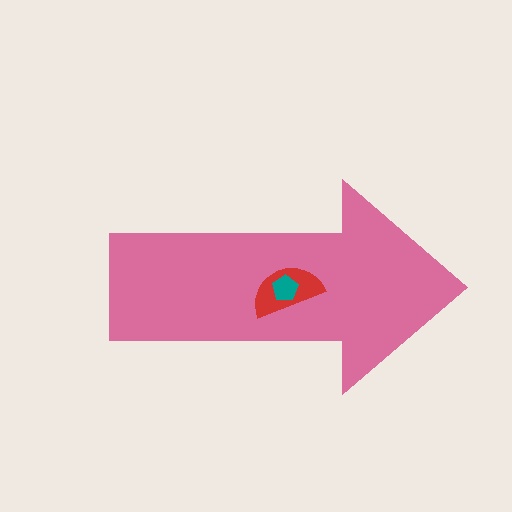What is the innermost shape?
The teal pentagon.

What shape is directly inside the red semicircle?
The teal pentagon.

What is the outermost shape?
The pink arrow.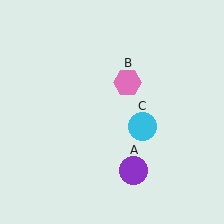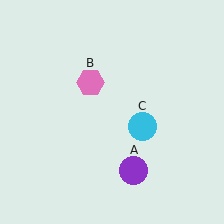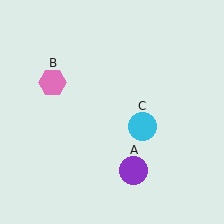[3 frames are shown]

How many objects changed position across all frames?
1 object changed position: pink hexagon (object B).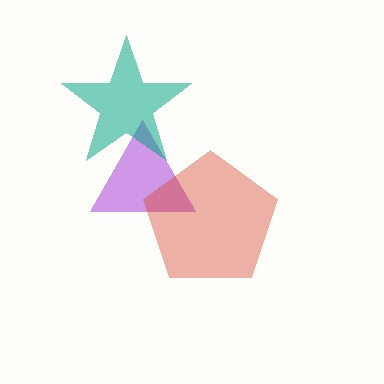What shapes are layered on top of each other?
The layered shapes are: a purple triangle, a red pentagon, a teal star.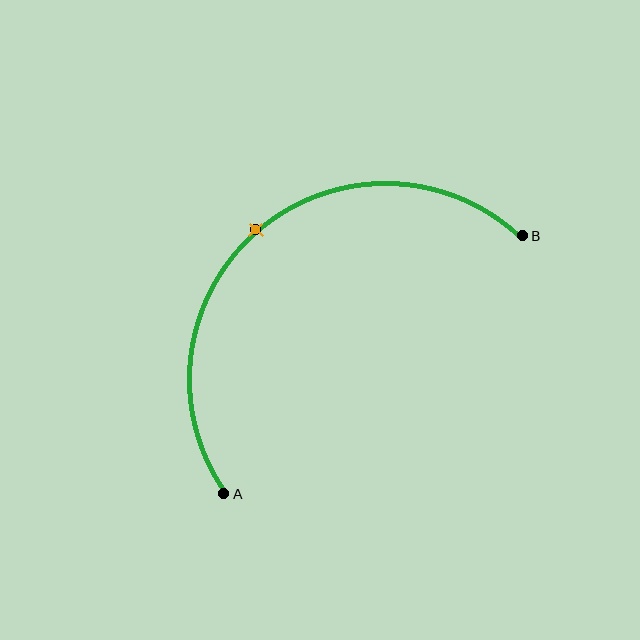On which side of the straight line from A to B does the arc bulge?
The arc bulges above and to the left of the straight line connecting A and B.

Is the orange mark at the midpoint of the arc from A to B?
Yes. The orange mark lies on the arc at equal arc-length from both A and B — it is the arc midpoint.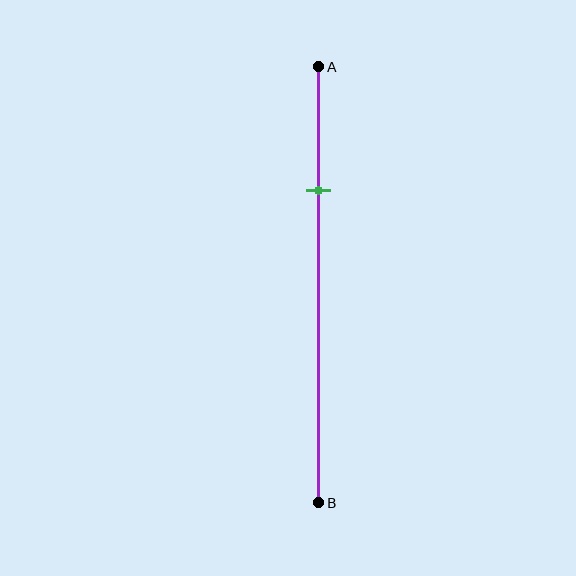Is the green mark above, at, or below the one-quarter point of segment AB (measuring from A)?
The green mark is below the one-quarter point of segment AB.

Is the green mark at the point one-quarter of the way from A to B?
No, the mark is at about 30% from A, not at the 25% one-quarter point.